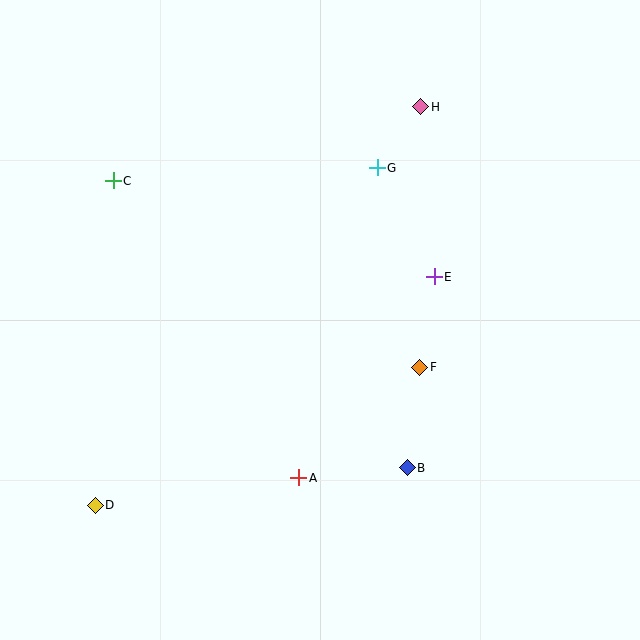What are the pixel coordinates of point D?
Point D is at (95, 505).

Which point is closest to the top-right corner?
Point H is closest to the top-right corner.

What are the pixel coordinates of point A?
Point A is at (299, 478).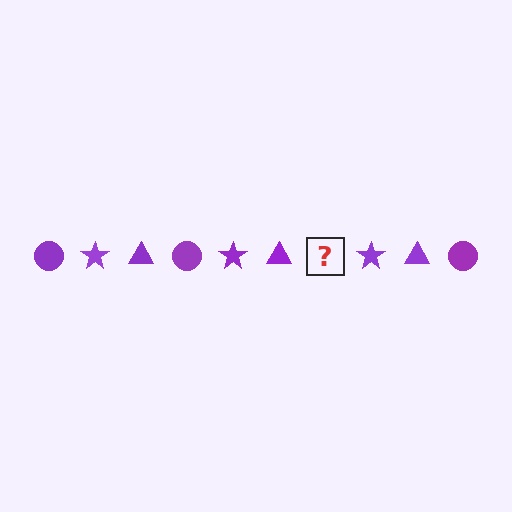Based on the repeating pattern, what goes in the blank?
The blank should be a purple circle.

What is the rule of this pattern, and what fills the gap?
The rule is that the pattern cycles through circle, star, triangle shapes in purple. The gap should be filled with a purple circle.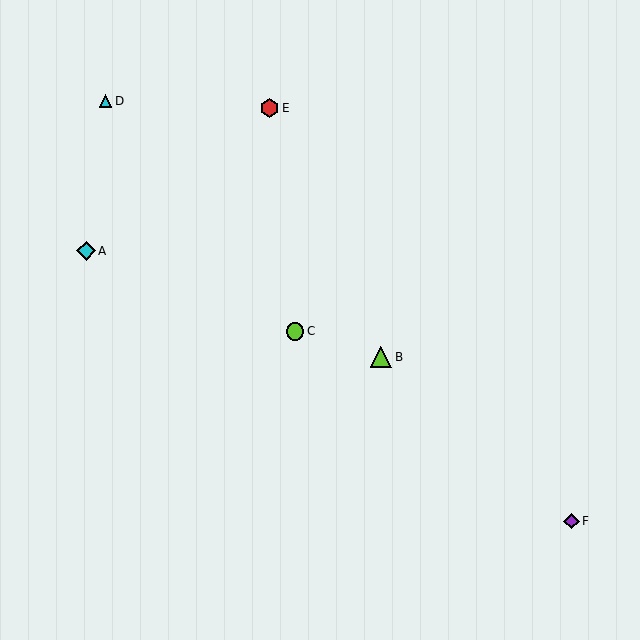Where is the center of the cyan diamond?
The center of the cyan diamond is at (86, 251).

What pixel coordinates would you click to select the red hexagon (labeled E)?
Click at (270, 108) to select the red hexagon E.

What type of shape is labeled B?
Shape B is a lime triangle.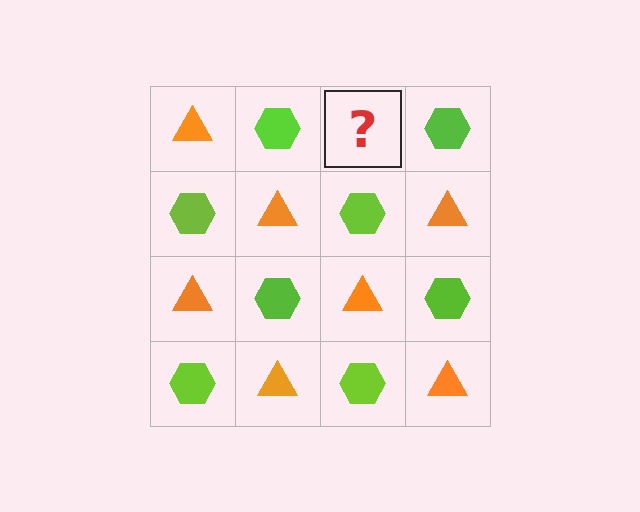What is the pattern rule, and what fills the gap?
The rule is that it alternates orange triangle and lime hexagon in a checkerboard pattern. The gap should be filled with an orange triangle.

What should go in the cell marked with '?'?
The missing cell should contain an orange triangle.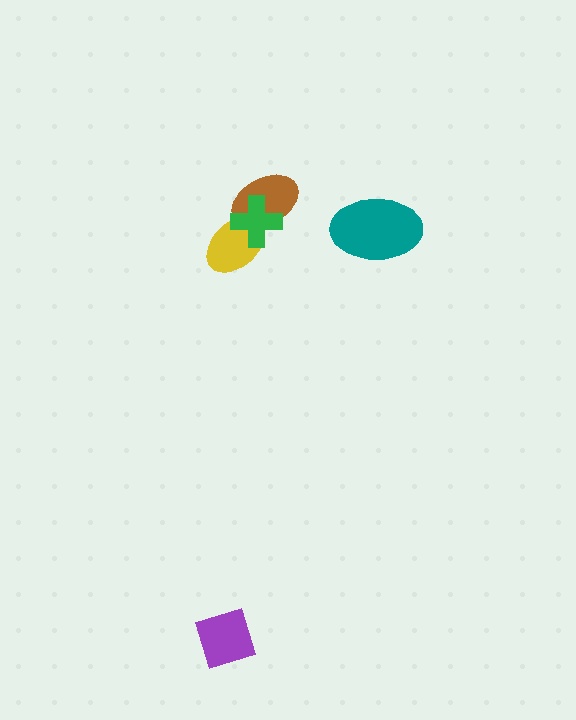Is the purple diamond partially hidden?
No, no other shape covers it.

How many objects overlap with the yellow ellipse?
2 objects overlap with the yellow ellipse.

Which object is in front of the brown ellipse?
The green cross is in front of the brown ellipse.